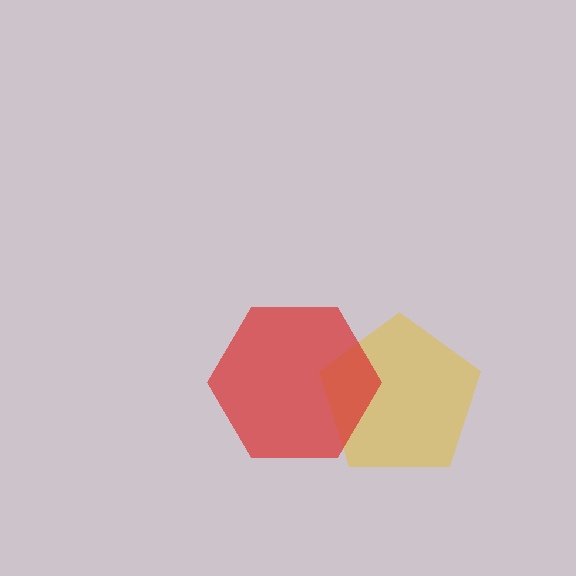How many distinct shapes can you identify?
There are 2 distinct shapes: a yellow pentagon, a red hexagon.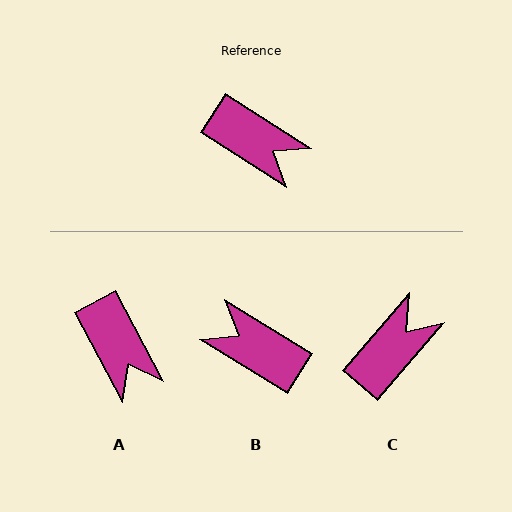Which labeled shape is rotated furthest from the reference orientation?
B, about 179 degrees away.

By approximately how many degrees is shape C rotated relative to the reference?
Approximately 82 degrees counter-clockwise.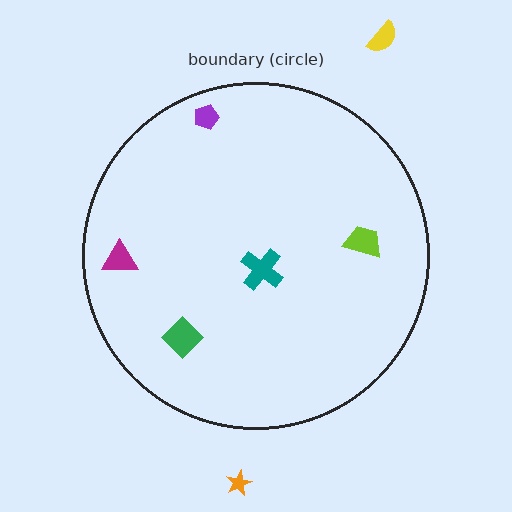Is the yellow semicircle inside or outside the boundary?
Outside.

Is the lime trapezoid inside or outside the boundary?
Inside.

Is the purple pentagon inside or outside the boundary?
Inside.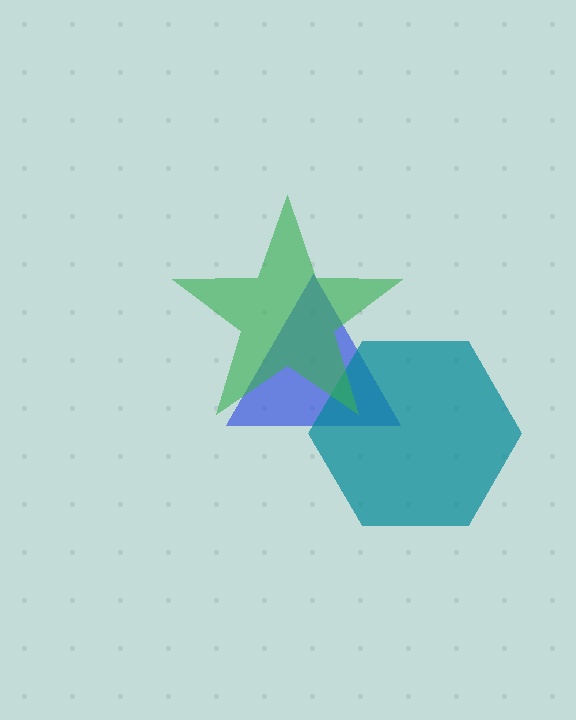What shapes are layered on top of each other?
The layered shapes are: a blue triangle, a teal hexagon, a green star.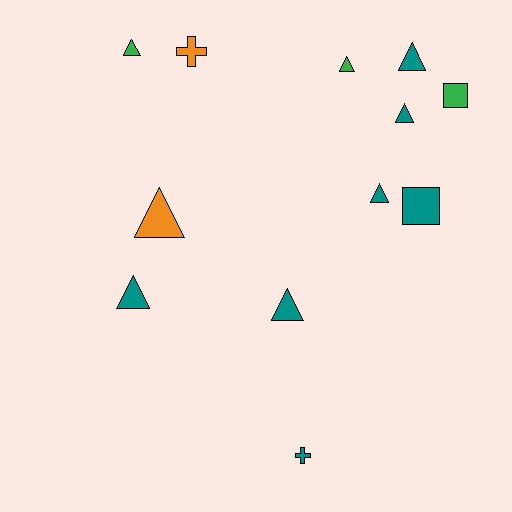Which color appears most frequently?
Teal, with 7 objects.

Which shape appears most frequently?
Triangle, with 8 objects.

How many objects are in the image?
There are 12 objects.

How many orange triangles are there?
There is 1 orange triangle.